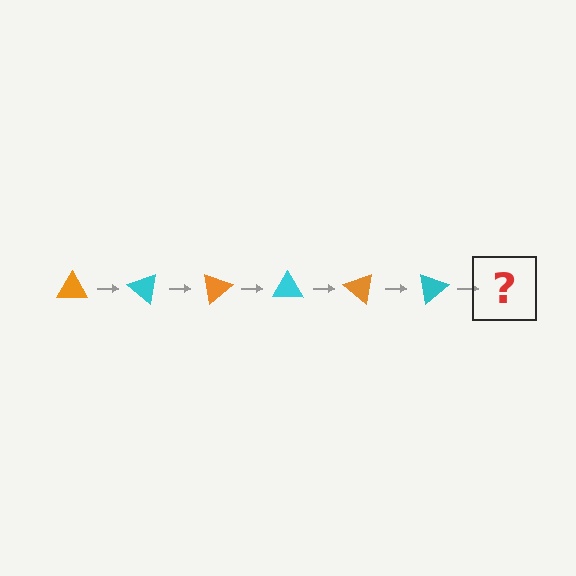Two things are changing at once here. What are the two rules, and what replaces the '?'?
The two rules are that it rotates 40 degrees each step and the color cycles through orange and cyan. The '?' should be an orange triangle, rotated 240 degrees from the start.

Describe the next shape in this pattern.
It should be an orange triangle, rotated 240 degrees from the start.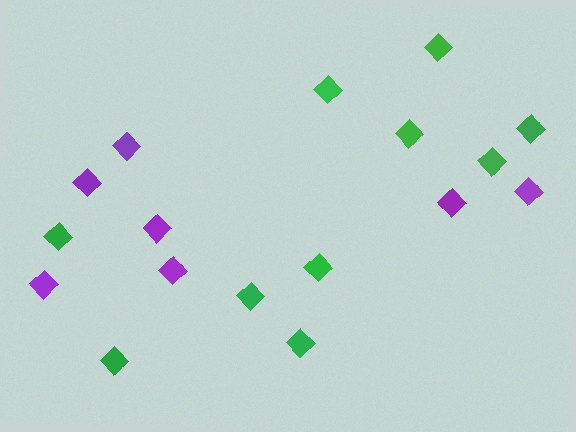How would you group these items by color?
There are 2 groups: one group of purple diamonds (7) and one group of green diamonds (10).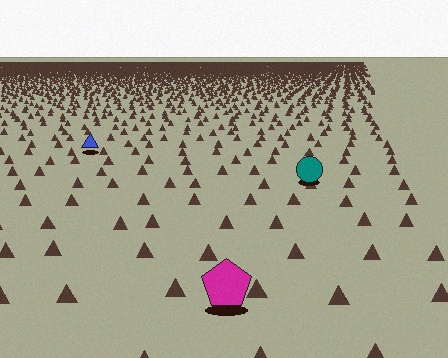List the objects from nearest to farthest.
From nearest to farthest: the magenta pentagon, the teal circle, the blue triangle.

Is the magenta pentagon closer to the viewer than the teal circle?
Yes. The magenta pentagon is closer — you can tell from the texture gradient: the ground texture is coarser near it.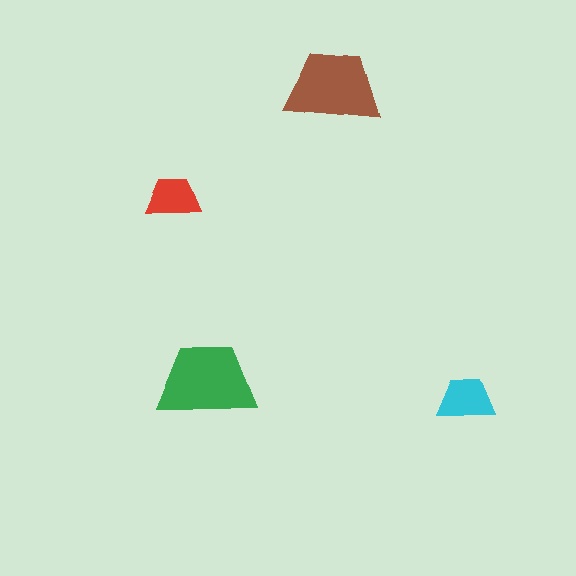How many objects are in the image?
There are 4 objects in the image.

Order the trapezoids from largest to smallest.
the green one, the brown one, the cyan one, the red one.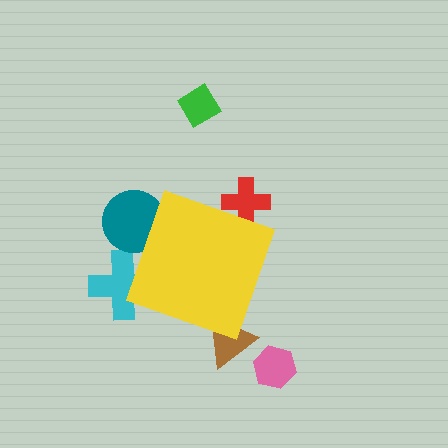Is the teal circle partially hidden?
Yes, the teal circle is partially hidden behind the yellow diamond.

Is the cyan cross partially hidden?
Yes, the cyan cross is partially hidden behind the yellow diamond.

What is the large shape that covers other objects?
A yellow diamond.